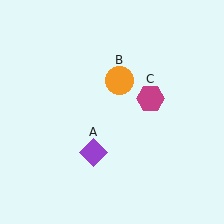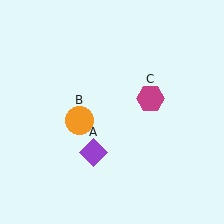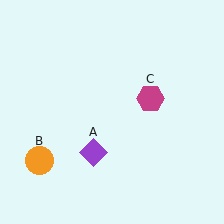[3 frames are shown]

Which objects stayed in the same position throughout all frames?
Purple diamond (object A) and magenta hexagon (object C) remained stationary.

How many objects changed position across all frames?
1 object changed position: orange circle (object B).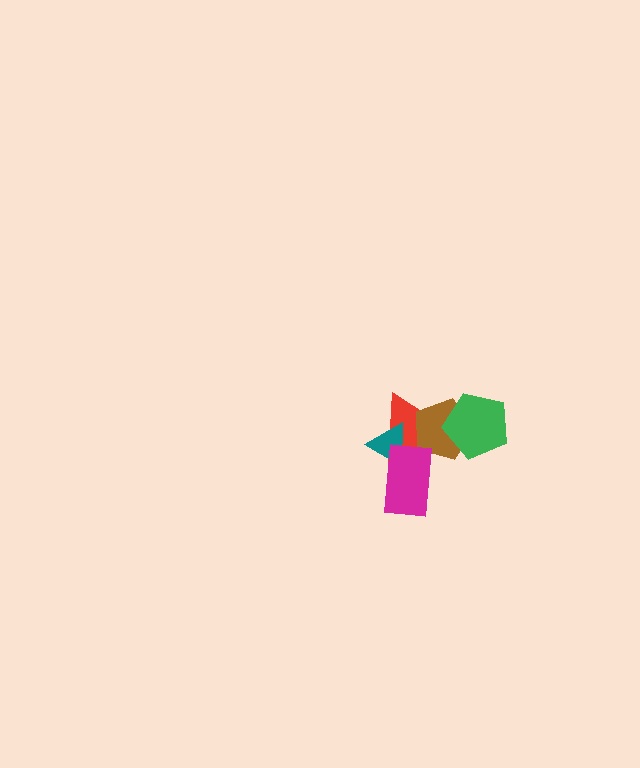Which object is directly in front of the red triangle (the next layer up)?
The teal triangle is directly in front of the red triangle.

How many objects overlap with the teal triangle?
2 objects overlap with the teal triangle.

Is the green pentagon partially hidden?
No, no other shape covers it.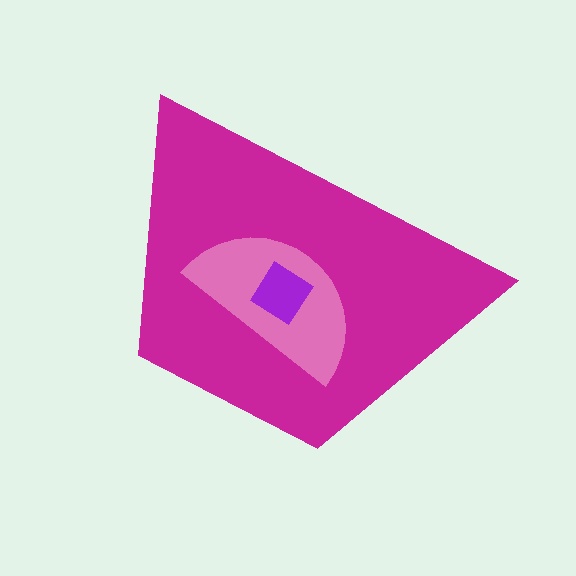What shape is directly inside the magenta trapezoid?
The pink semicircle.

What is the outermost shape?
The magenta trapezoid.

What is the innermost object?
The purple diamond.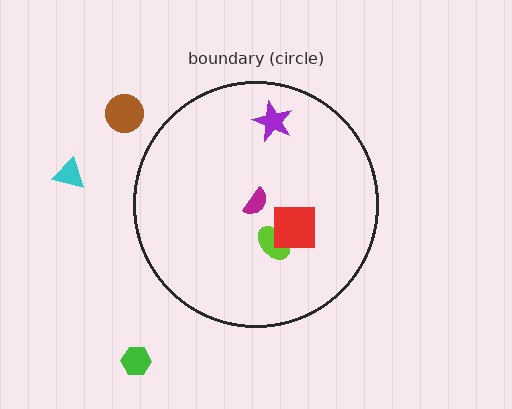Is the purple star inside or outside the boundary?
Inside.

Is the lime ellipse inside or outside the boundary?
Inside.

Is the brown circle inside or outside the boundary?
Outside.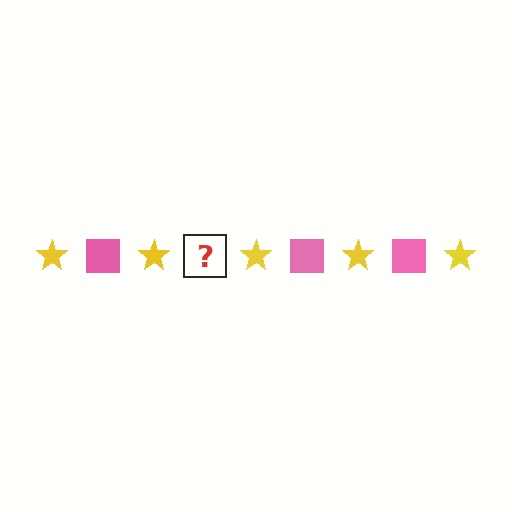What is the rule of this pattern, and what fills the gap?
The rule is that the pattern alternates between yellow star and pink square. The gap should be filled with a pink square.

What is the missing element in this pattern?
The missing element is a pink square.